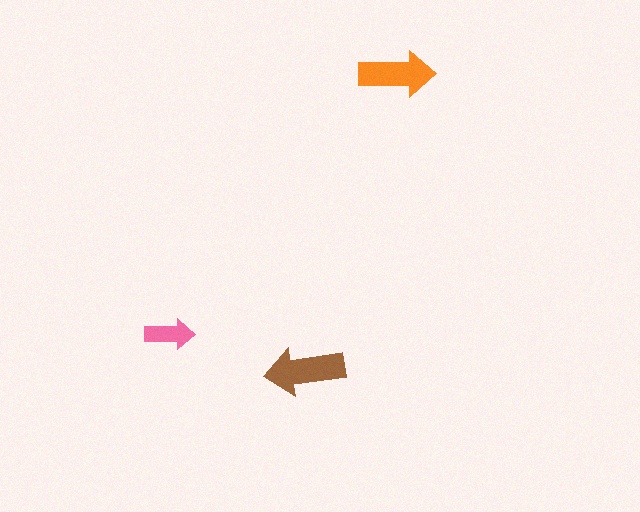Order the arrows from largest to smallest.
the brown one, the orange one, the pink one.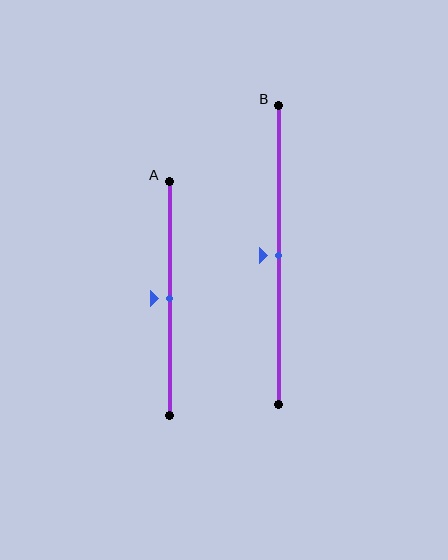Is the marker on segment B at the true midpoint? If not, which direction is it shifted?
Yes, the marker on segment B is at the true midpoint.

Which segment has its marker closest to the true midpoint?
Segment A has its marker closest to the true midpoint.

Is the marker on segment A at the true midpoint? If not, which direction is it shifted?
Yes, the marker on segment A is at the true midpoint.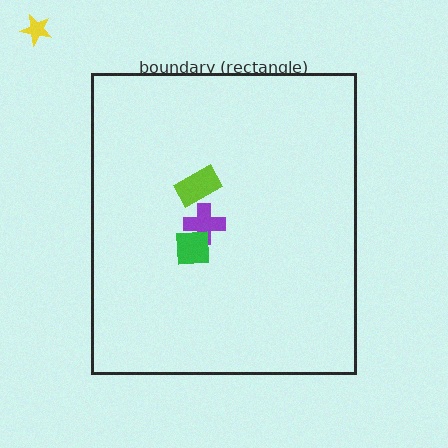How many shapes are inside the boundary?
3 inside, 1 outside.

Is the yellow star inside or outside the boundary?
Outside.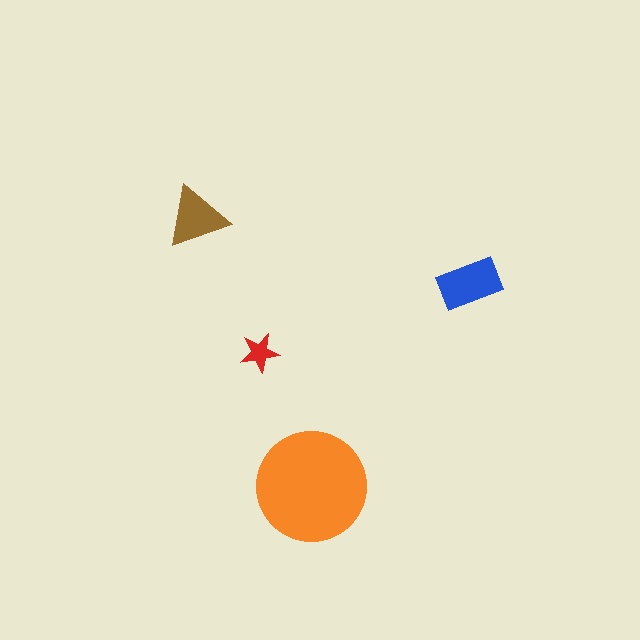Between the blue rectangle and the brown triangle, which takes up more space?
The blue rectangle.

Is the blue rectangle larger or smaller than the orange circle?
Smaller.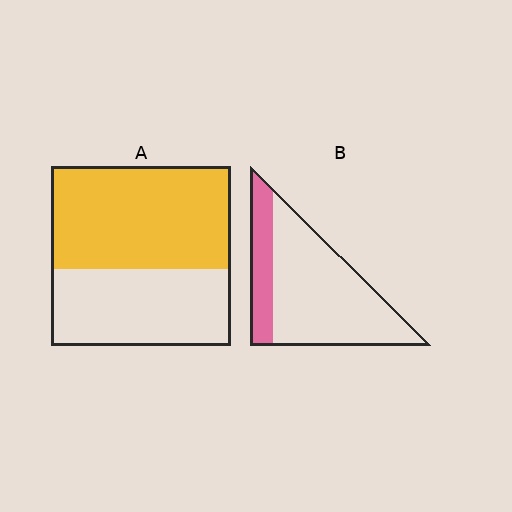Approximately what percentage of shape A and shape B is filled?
A is approximately 55% and B is approximately 25%.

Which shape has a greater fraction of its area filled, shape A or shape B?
Shape A.